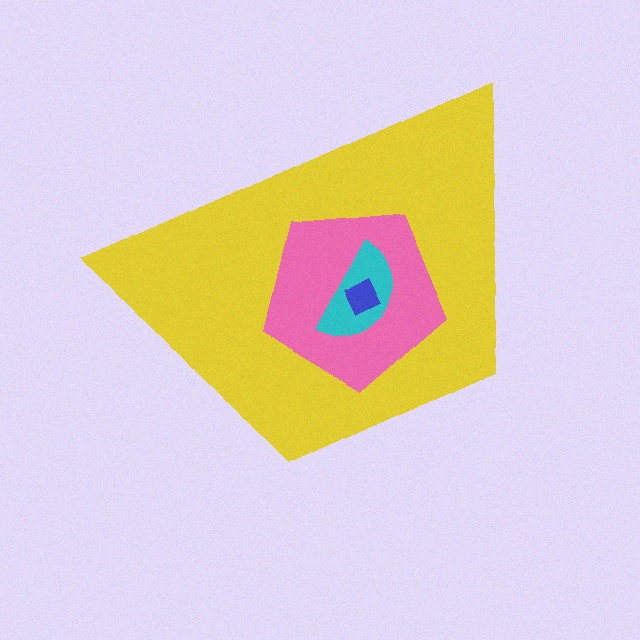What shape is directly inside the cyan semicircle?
The blue square.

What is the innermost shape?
The blue square.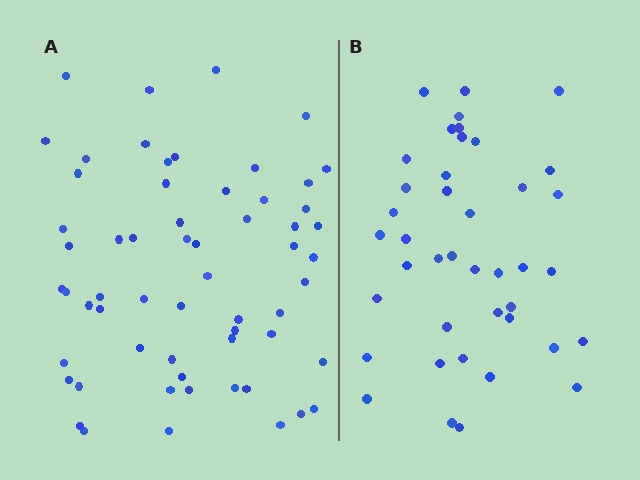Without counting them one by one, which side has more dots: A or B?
Region A (the left region) has more dots.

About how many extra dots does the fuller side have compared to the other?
Region A has approximately 20 more dots than region B.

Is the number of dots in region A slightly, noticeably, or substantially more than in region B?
Region A has substantially more. The ratio is roughly 1.5 to 1.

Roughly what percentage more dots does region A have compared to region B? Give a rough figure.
About 45% more.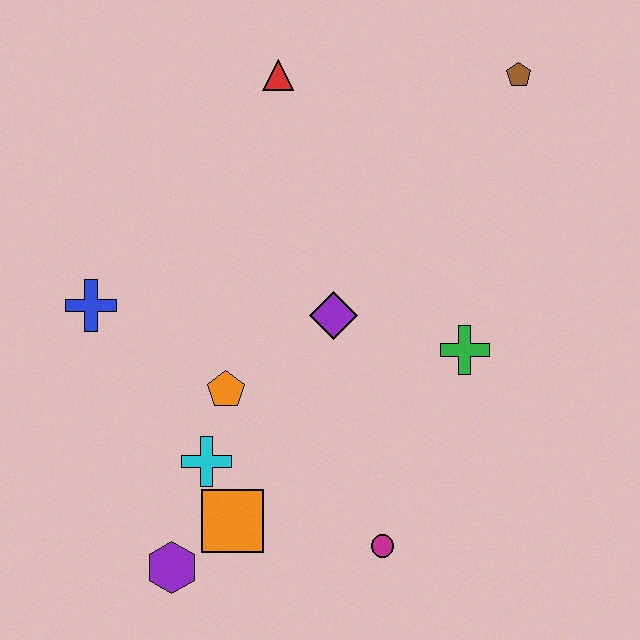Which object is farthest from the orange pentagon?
The brown pentagon is farthest from the orange pentagon.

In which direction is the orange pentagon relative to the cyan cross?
The orange pentagon is above the cyan cross.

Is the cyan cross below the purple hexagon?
No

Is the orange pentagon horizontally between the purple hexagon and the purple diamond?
Yes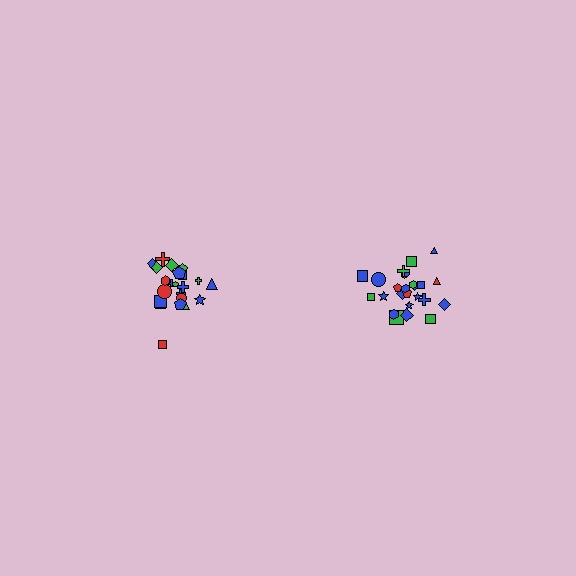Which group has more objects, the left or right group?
The right group.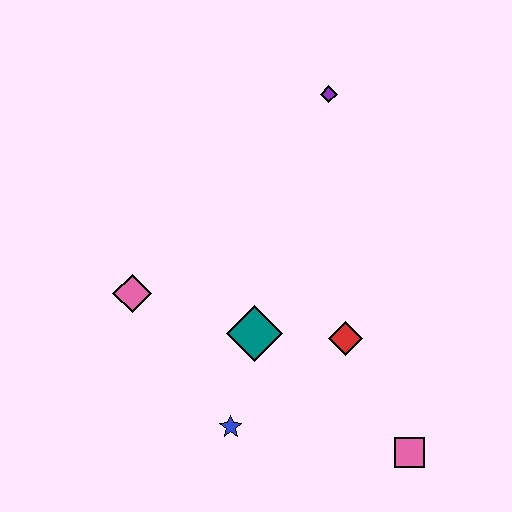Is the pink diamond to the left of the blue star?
Yes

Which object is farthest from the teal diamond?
The purple diamond is farthest from the teal diamond.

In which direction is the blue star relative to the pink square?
The blue star is to the left of the pink square.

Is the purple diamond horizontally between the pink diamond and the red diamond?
Yes